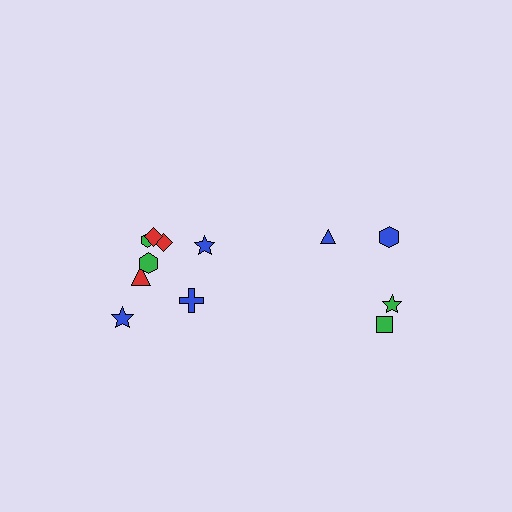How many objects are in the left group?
There are 8 objects.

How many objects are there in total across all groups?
There are 12 objects.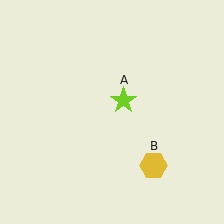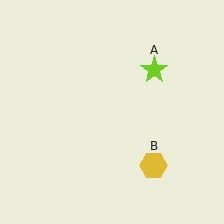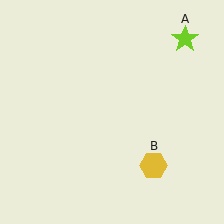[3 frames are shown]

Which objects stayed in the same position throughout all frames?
Yellow hexagon (object B) remained stationary.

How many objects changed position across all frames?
1 object changed position: lime star (object A).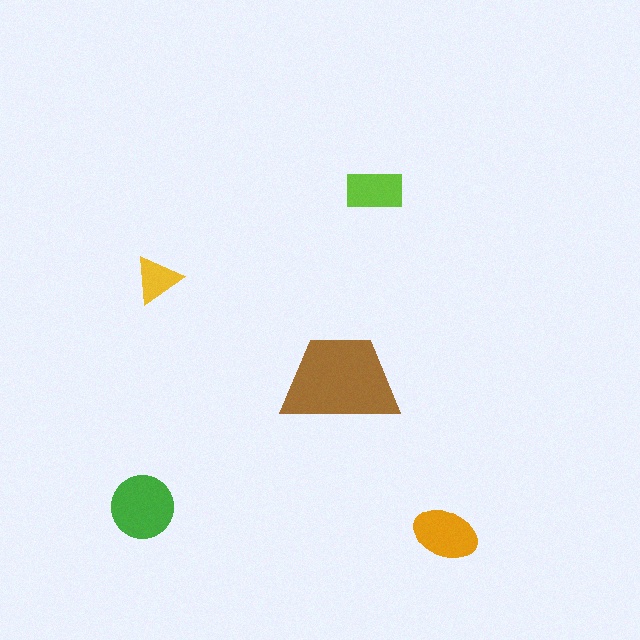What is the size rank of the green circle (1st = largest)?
2nd.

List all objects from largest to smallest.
The brown trapezoid, the green circle, the orange ellipse, the lime rectangle, the yellow triangle.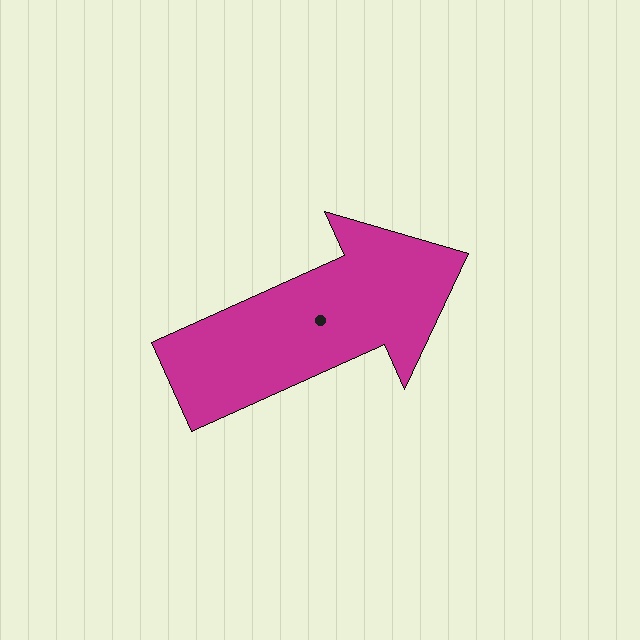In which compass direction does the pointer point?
Northeast.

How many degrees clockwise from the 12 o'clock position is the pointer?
Approximately 66 degrees.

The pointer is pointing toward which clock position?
Roughly 2 o'clock.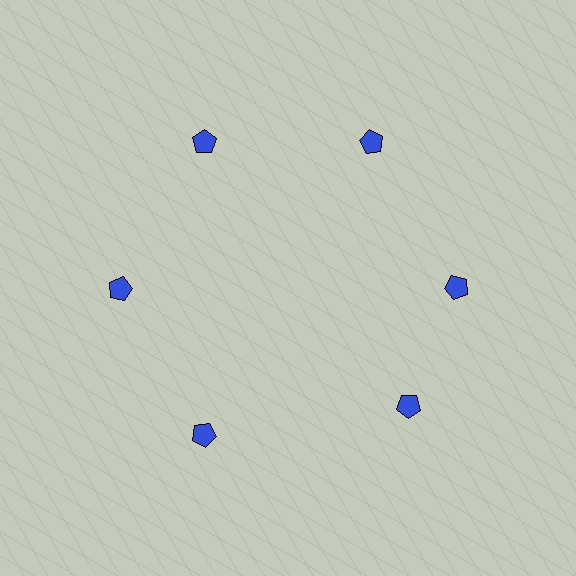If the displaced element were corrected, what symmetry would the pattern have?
It would have 6-fold rotational symmetry — the pattern would map onto itself every 60 degrees.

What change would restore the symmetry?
The symmetry would be restored by rotating it back into even spacing with its neighbors so that all 6 pentagons sit at equal angles and equal distance from the center.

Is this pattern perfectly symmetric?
No. The 6 blue pentagons are arranged in a ring, but one element near the 5 o'clock position is rotated out of alignment along the ring, breaking the 6-fold rotational symmetry.